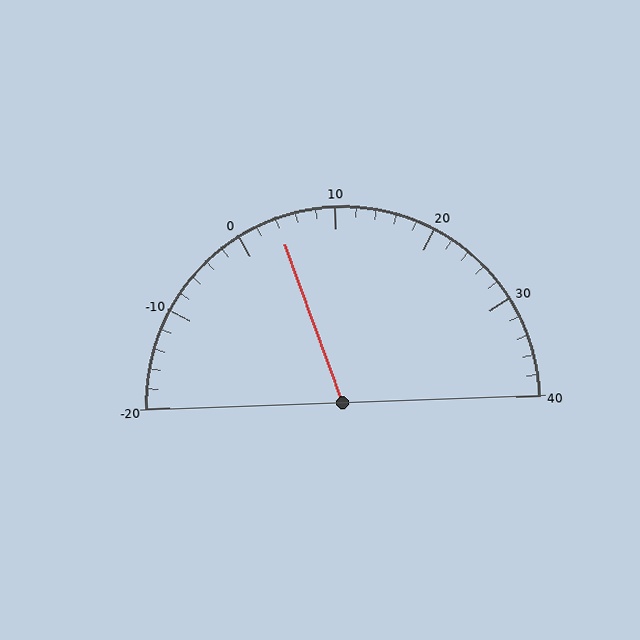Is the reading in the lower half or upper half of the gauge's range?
The reading is in the lower half of the range (-20 to 40).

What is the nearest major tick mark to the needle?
The nearest major tick mark is 0.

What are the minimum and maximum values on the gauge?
The gauge ranges from -20 to 40.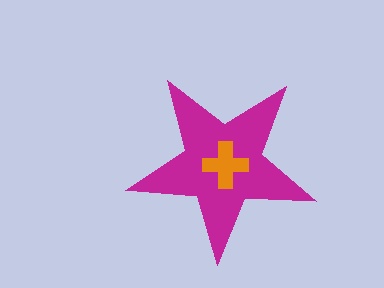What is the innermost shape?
The orange cross.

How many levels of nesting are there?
2.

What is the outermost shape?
The magenta star.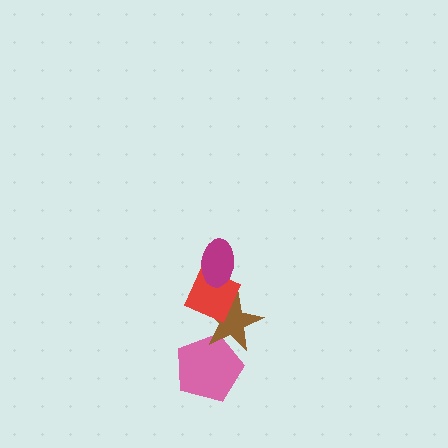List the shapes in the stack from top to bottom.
From top to bottom: the magenta ellipse, the red diamond, the brown star, the pink pentagon.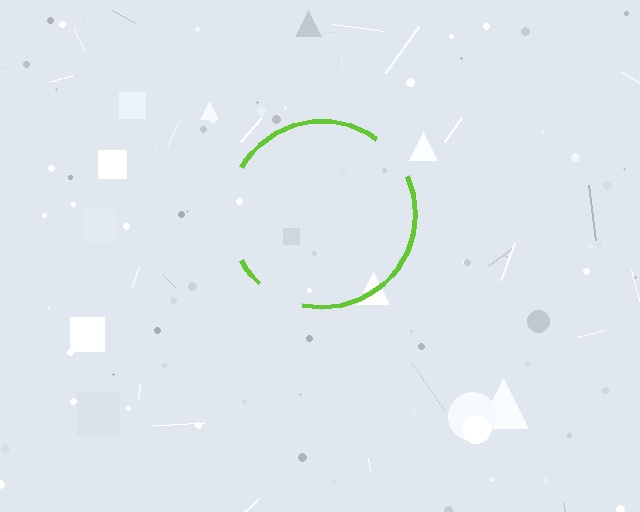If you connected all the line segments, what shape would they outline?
They would outline a circle.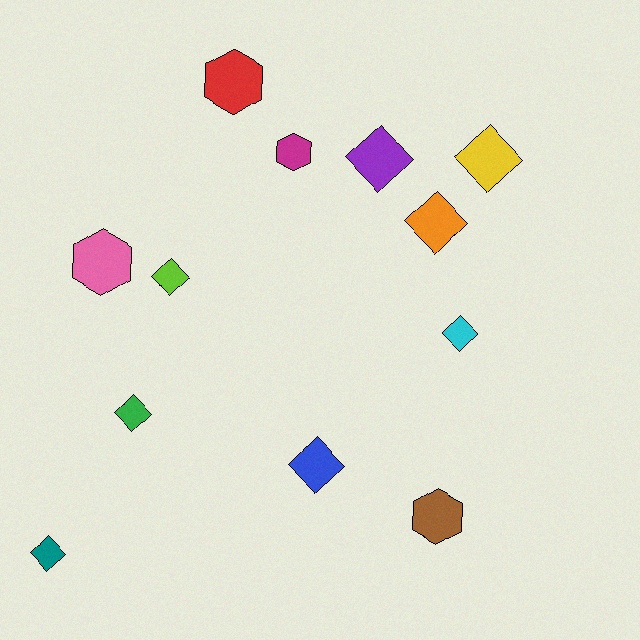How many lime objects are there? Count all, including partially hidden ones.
There is 1 lime object.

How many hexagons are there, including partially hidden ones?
There are 4 hexagons.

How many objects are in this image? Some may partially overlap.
There are 12 objects.